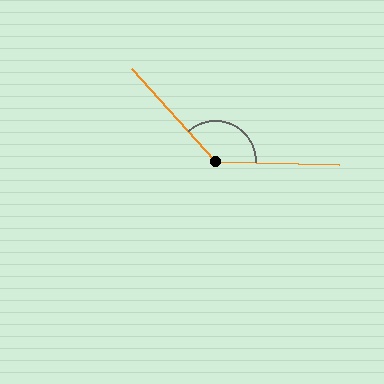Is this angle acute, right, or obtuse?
It is obtuse.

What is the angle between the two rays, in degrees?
Approximately 133 degrees.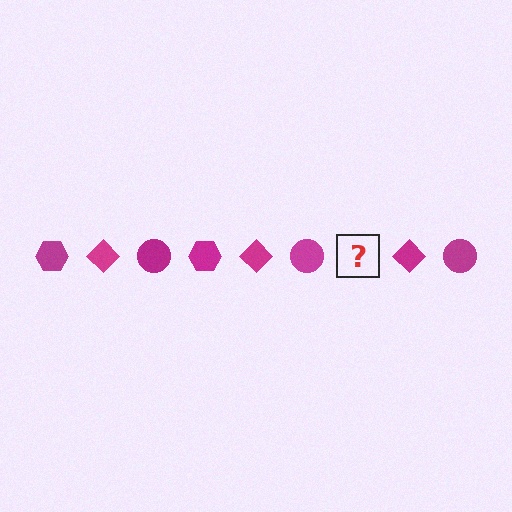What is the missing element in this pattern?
The missing element is a magenta hexagon.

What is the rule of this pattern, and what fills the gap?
The rule is that the pattern cycles through hexagon, diamond, circle shapes in magenta. The gap should be filled with a magenta hexagon.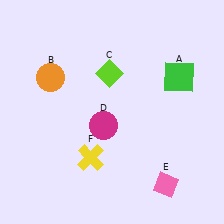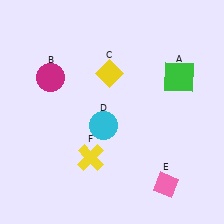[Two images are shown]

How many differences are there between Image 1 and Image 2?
There are 3 differences between the two images.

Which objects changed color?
B changed from orange to magenta. C changed from lime to yellow. D changed from magenta to cyan.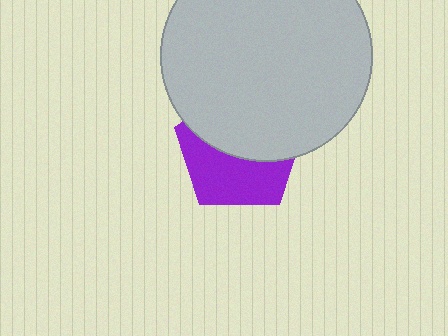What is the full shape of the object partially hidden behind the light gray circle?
The partially hidden object is a purple pentagon.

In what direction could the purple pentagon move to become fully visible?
The purple pentagon could move down. That would shift it out from behind the light gray circle entirely.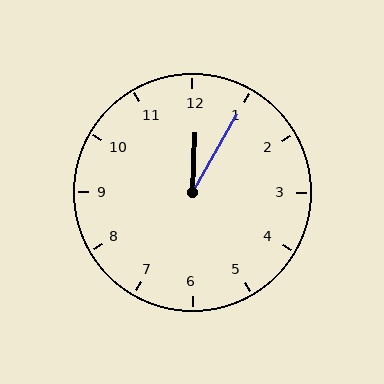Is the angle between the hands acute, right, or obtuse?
It is acute.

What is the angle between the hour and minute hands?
Approximately 28 degrees.